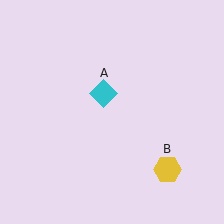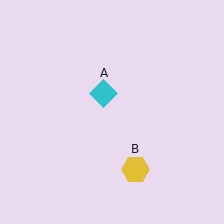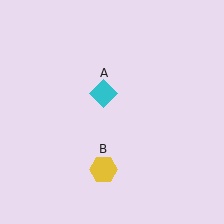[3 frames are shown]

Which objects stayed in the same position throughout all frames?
Cyan diamond (object A) remained stationary.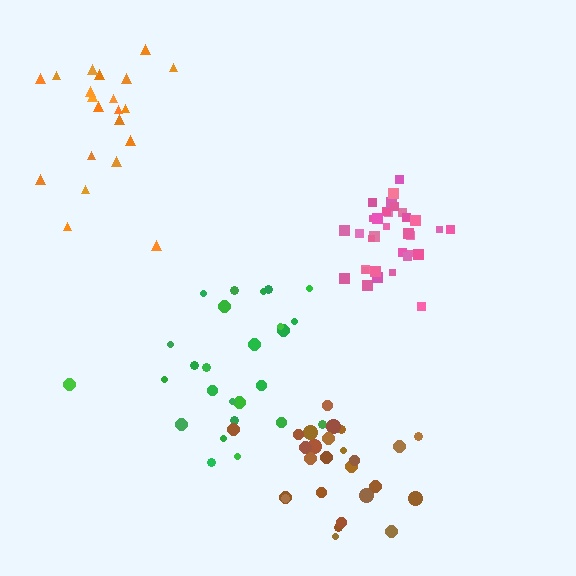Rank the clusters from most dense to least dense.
pink, brown, orange, green.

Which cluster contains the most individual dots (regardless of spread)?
Pink (33).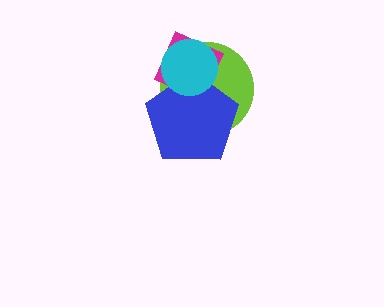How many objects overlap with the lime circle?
3 objects overlap with the lime circle.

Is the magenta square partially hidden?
Yes, it is partially covered by another shape.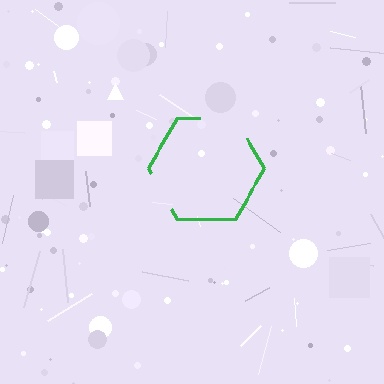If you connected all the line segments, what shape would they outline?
They would outline a hexagon.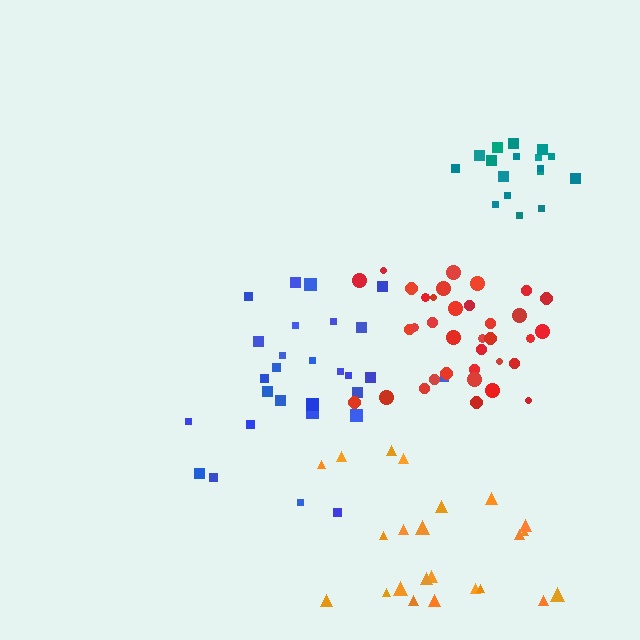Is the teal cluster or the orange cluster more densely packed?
Teal.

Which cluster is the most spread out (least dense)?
Orange.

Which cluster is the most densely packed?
Teal.